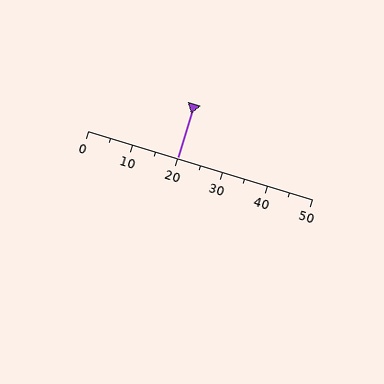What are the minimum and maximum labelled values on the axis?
The axis runs from 0 to 50.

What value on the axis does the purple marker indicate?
The marker indicates approximately 20.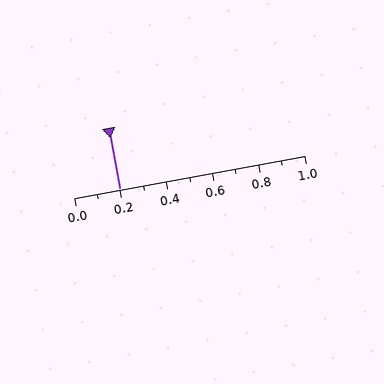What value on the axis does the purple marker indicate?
The marker indicates approximately 0.2.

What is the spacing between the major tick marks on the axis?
The major ticks are spaced 0.2 apart.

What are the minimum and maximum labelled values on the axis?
The axis runs from 0.0 to 1.0.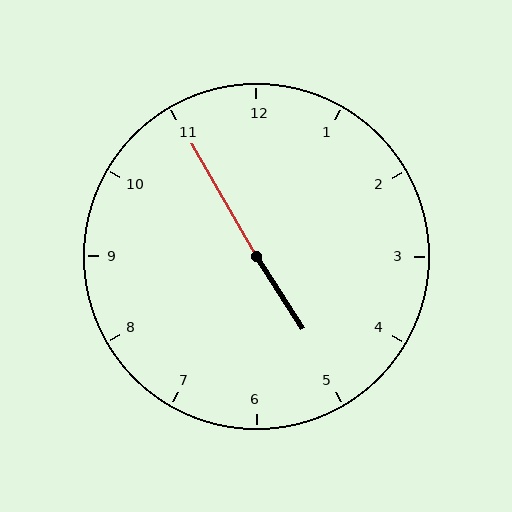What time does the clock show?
4:55.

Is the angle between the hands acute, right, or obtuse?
It is obtuse.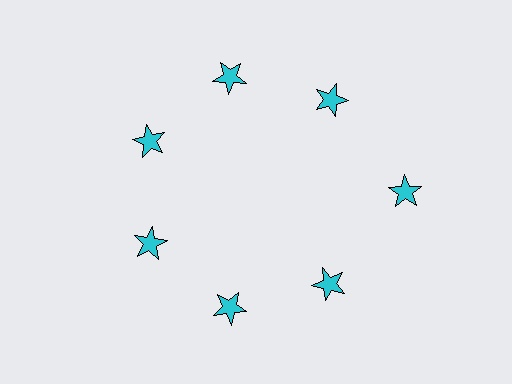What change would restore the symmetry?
The symmetry would be restored by moving it inward, back onto the ring so that all 7 stars sit at equal angles and equal distance from the center.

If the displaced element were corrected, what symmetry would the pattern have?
It would have 7-fold rotational symmetry — the pattern would map onto itself every 51 degrees.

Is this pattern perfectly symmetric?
No. The 7 cyan stars are arranged in a ring, but one element near the 3 o'clock position is pushed outward from the center, breaking the 7-fold rotational symmetry.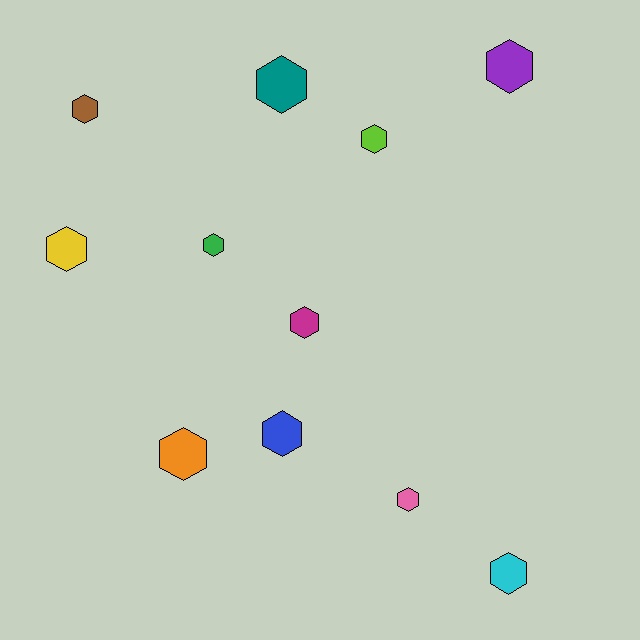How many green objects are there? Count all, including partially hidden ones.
There is 1 green object.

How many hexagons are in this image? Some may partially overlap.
There are 11 hexagons.